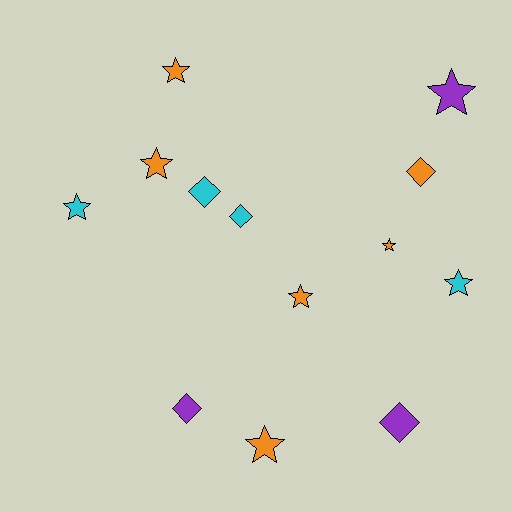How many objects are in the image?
There are 13 objects.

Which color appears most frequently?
Orange, with 6 objects.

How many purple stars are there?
There is 1 purple star.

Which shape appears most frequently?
Star, with 8 objects.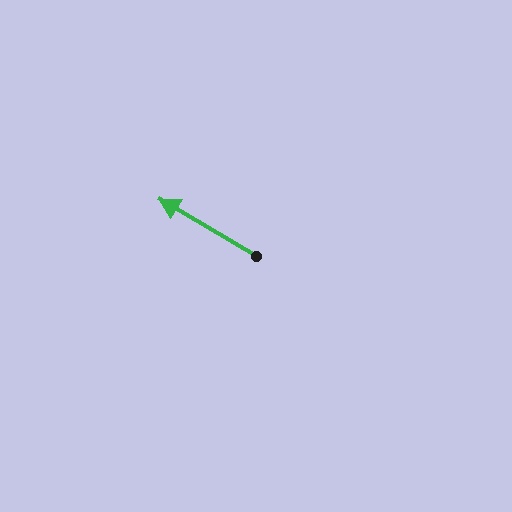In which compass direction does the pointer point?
Northwest.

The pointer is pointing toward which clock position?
Roughly 10 o'clock.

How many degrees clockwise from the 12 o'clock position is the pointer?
Approximately 300 degrees.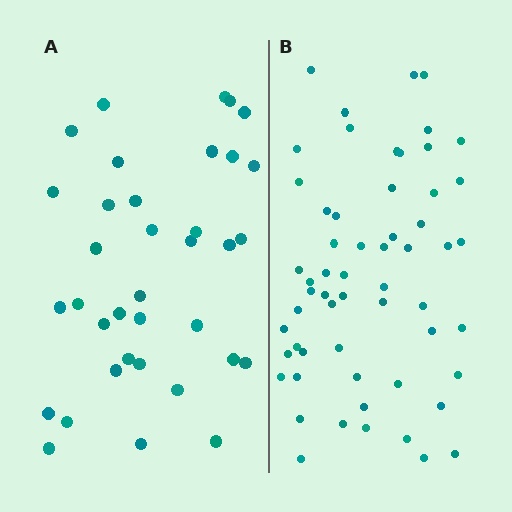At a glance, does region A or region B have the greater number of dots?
Region B (the right region) has more dots.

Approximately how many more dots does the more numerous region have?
Region B has approximately 20 more dots than region A.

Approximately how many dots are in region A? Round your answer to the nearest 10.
About 40 dots. (The exact count is 36, which rounds to 40.)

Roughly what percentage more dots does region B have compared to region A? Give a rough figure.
About 60% more.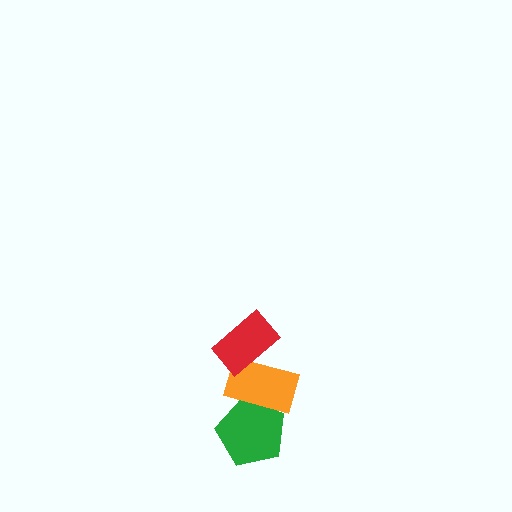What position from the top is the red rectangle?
The red rectangle is 1st from the top.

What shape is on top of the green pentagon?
The orange rectangle is on top of the green pentagon.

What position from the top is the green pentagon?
The green pentagon is 3rd from the top.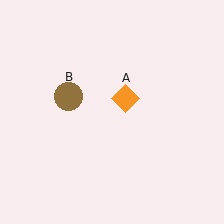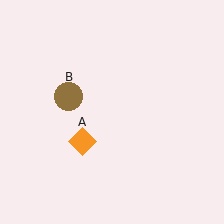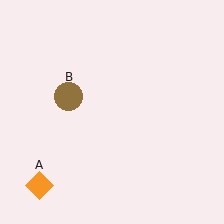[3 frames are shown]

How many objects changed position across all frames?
1 object changed position: orange diamond (object A).